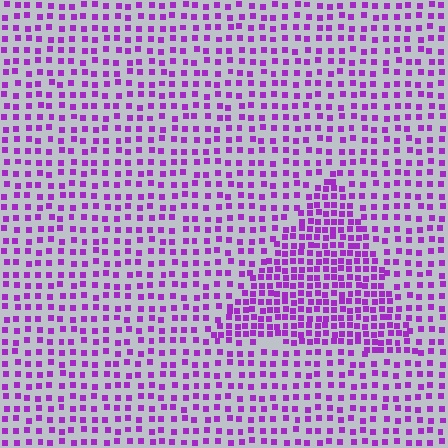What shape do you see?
I see a triangle.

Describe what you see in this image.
The image contains small purple elements arranged at two different densities. A triangle-shaped region is visible where the elements are more densely packed than the surrounding area.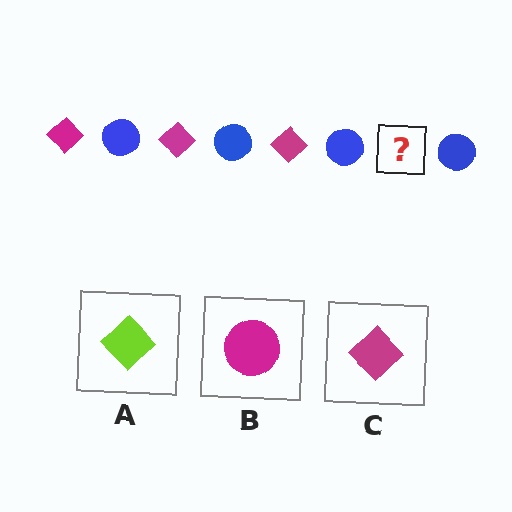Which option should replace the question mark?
Option C.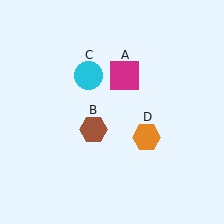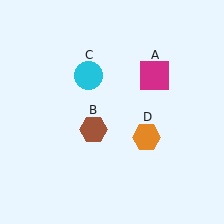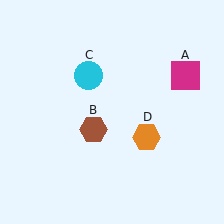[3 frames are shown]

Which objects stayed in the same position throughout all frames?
Brown hexagon (object B) and cyan circle (object C) and orange hexagon (object D) remained stationary.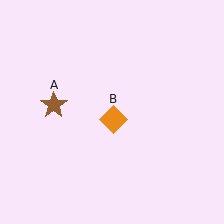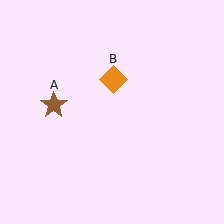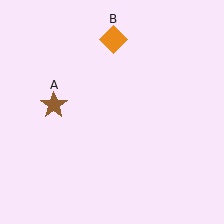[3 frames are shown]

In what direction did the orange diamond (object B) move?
The orange diamond (object B) moved up.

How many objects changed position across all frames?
1 object changed position: orange diamond (object B).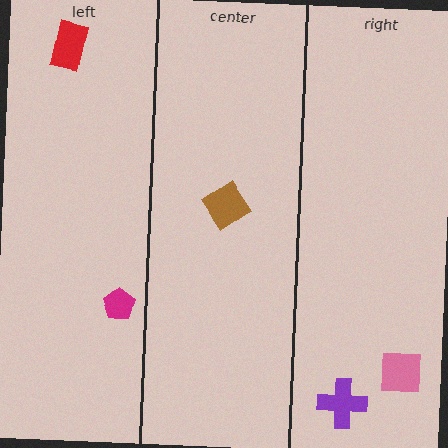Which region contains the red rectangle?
The left region.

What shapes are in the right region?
The purple cross, the pink square.